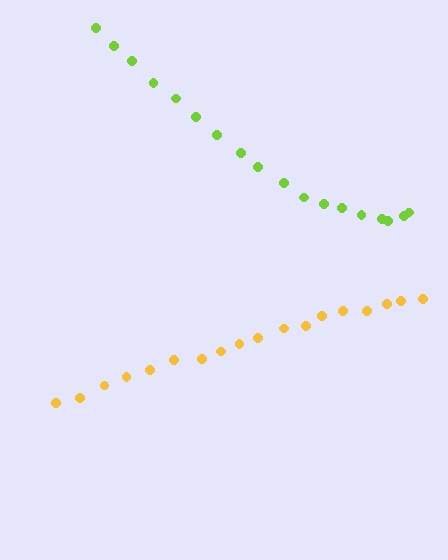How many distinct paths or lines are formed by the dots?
There are 2 distinct paths.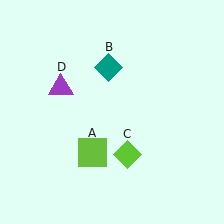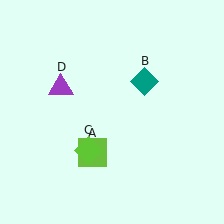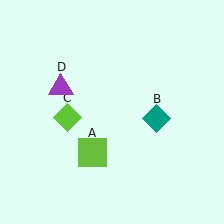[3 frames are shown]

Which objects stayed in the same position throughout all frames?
Lime square (object A) and purple triangle (object D) remained stationary.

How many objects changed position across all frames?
2 objects changed position: teal diamond (object B), lime diamond (object C).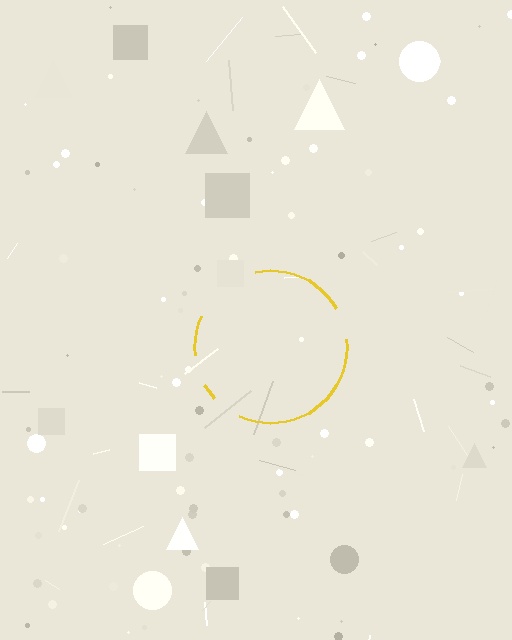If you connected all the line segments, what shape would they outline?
They would outline a circle.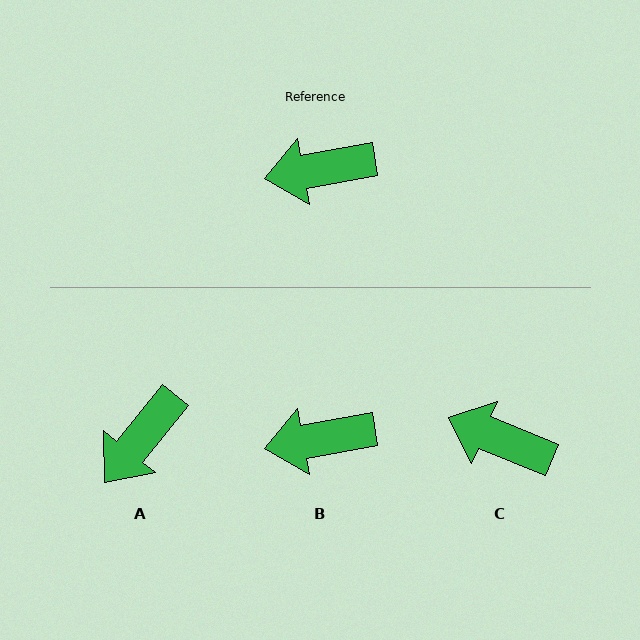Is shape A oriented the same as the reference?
No, it is off by about 41 degrees.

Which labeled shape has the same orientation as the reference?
B.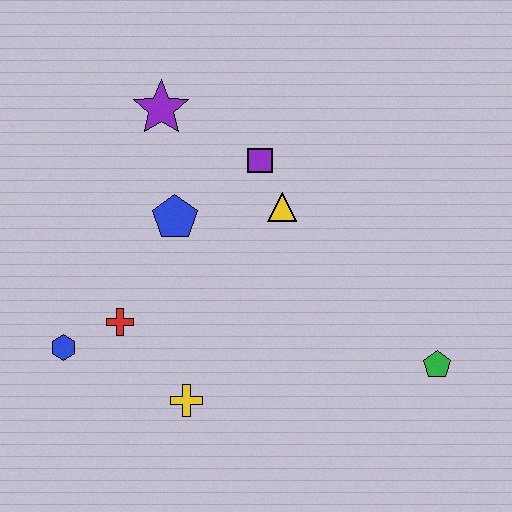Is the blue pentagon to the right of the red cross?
Yes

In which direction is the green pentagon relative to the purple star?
The green pentagon is to the right of the purple star.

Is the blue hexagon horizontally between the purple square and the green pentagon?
No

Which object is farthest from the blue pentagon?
The green pentagon is farthest from the blue pentagon.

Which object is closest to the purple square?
The yellow triangle is closest to the purple square.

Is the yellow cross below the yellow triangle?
Yes